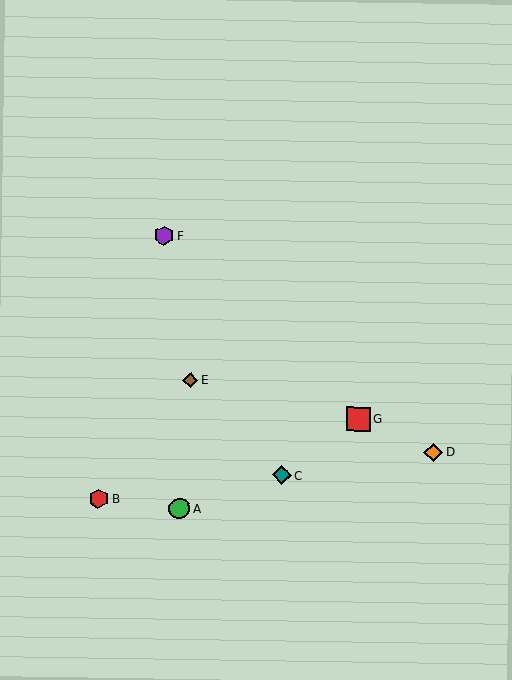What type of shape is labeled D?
Shape D is an orange diamond.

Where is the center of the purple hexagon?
The center of the purple hexagon is at (164, 235).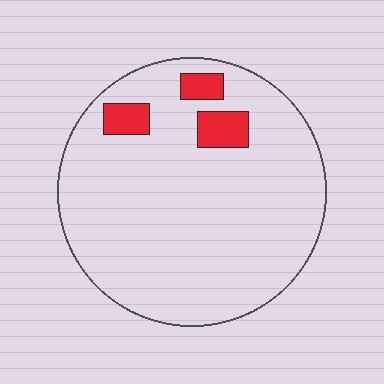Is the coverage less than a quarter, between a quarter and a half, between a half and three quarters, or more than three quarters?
Less than a quarter.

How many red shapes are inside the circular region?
3.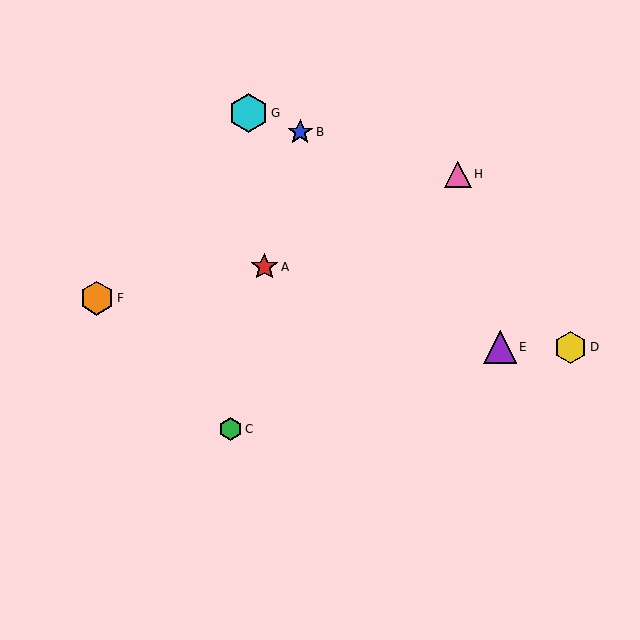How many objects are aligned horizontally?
2 objects (D, E) are aligned horizontally.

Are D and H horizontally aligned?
No, D is at y≈347 and H is at y≈174.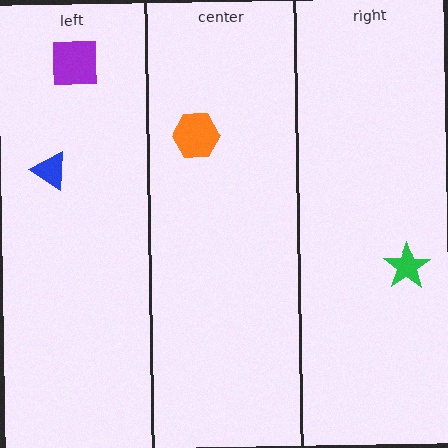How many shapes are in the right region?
1.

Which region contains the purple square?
The left region.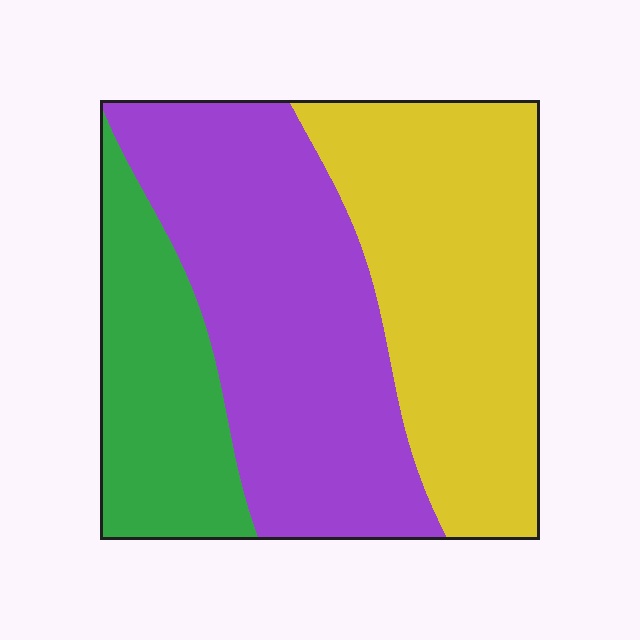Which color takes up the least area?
Green, at roughly 20%.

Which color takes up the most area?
Purple, at roughly 40%.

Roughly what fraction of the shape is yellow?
Yellow covers roughly 35% of the shape.